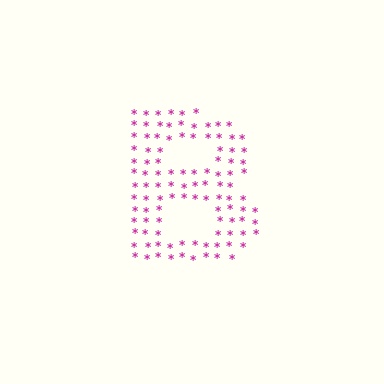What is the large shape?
The large shape is the letter B.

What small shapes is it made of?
It is made of small asterisks.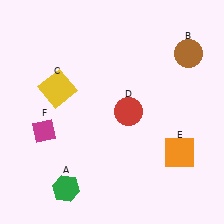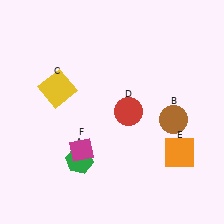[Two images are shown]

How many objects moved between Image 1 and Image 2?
3 objects moved between the two images.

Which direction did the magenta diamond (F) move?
The magenta diamond (F) moved right.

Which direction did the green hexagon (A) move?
The green hexagon (A) moved up.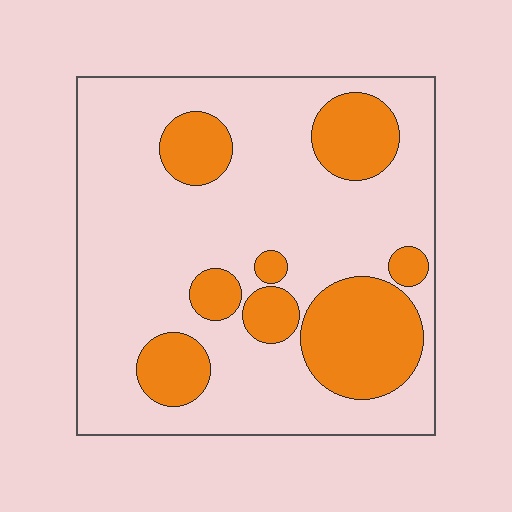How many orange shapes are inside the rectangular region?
8.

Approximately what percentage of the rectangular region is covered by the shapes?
Approximately 25%.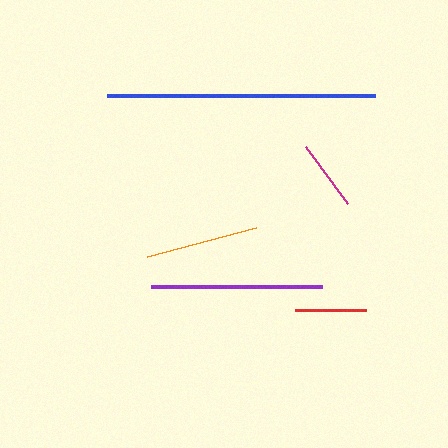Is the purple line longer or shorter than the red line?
The purple line is longer than the red line.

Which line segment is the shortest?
The red line is the shortest at approximately 71 pixels.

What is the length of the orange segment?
The orange segment is approximately 113 pixels long.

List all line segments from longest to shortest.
From longest to shortest: blue, purple, orange, magenta, red.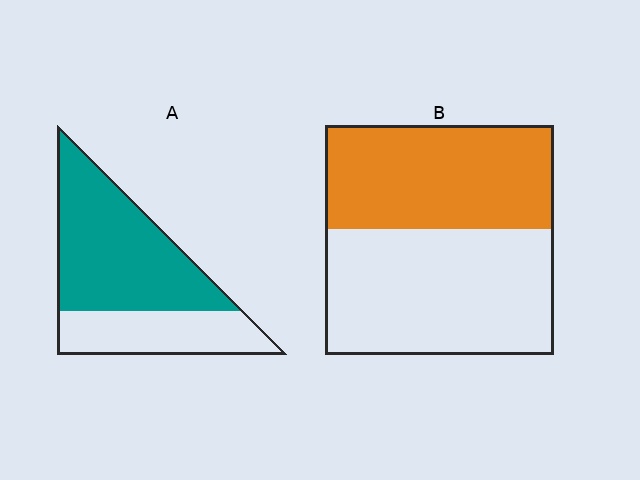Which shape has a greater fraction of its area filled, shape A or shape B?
Shape A.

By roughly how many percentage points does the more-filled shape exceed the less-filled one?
By roughly 20 percentage points (A over B).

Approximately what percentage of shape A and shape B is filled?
A is approximately 65% and B is approximately 45%.